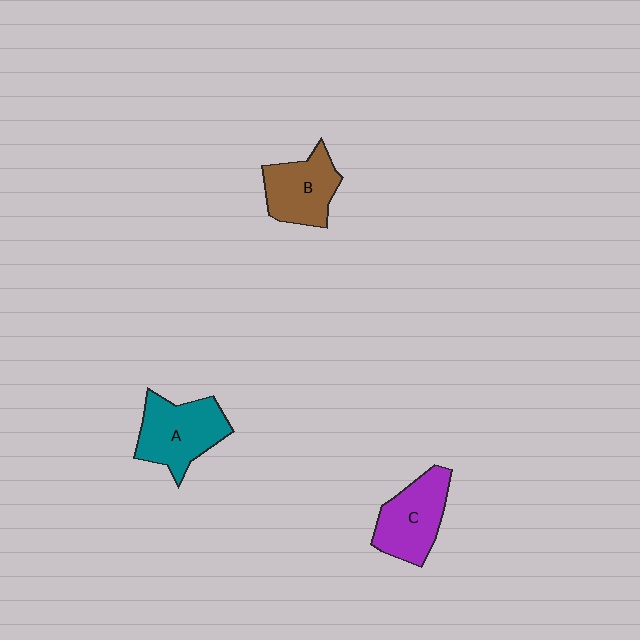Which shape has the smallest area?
Shape B (brown).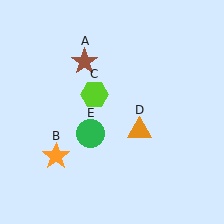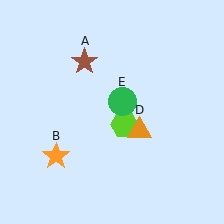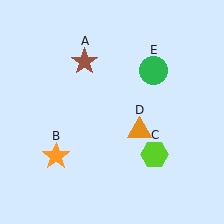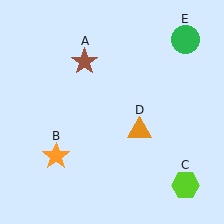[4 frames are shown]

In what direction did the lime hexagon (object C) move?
The lime hexagon (object C) moved down and to the right.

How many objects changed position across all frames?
2 objects changed position: lime hexagon (object C), green circle (object E).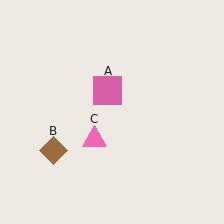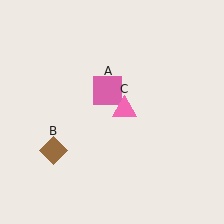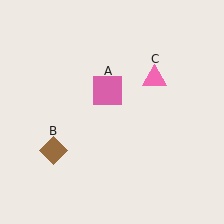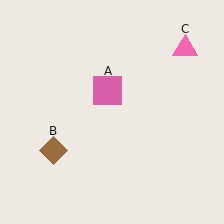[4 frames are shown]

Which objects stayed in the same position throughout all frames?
Pink square (object A) and brown diamond (object B) remained stationary.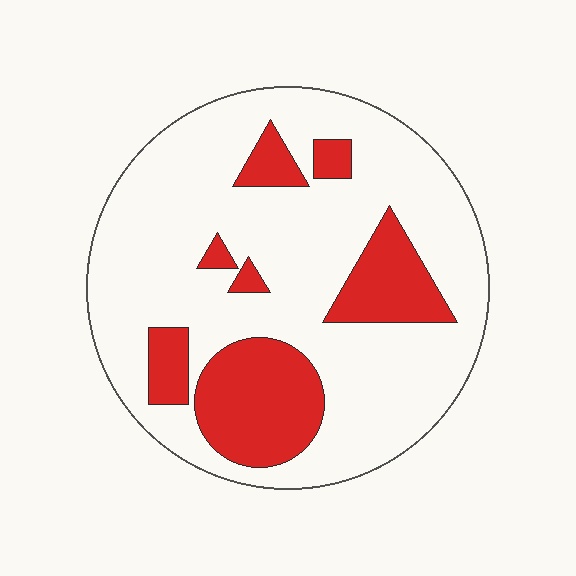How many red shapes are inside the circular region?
7.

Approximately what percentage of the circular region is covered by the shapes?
Approximately 25%.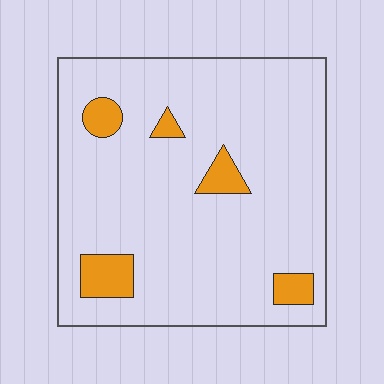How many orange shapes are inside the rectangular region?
5.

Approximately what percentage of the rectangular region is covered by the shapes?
Approximately 10%.